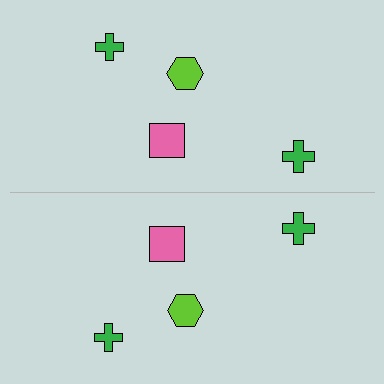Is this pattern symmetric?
Yes, this pattern has bilateral (reflection) symmetry.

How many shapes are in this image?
There are 8 shapes in this image.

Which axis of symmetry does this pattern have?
The pattern has a horizontal axis of symmetry running through the center of the image.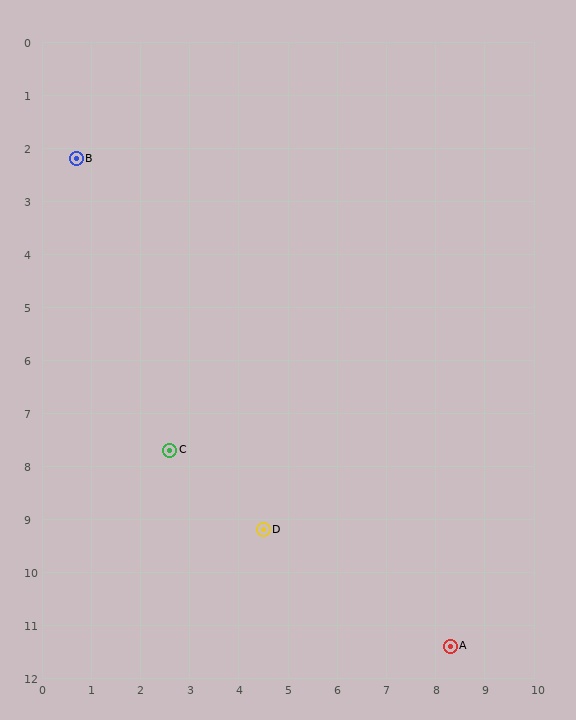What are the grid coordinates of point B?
Point B is at approximately (0.7, 2.2).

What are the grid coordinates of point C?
Point C is at approximately (2.6, 7.7).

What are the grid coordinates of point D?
Point D is at approximately (4.5, 9.2).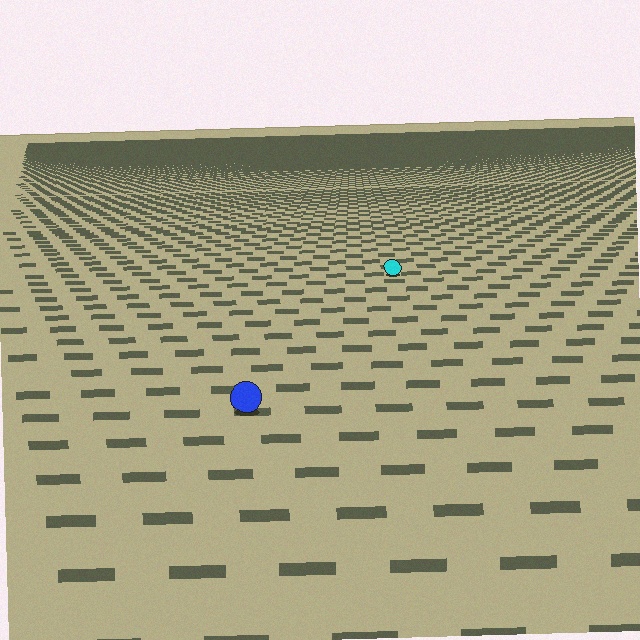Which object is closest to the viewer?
The blue circle is closest. The texture marks near it are larger and more spread out.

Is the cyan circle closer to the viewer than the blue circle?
No. The blue circle is closer — you can tell from the texture gradient: the ground texture is coarser near it.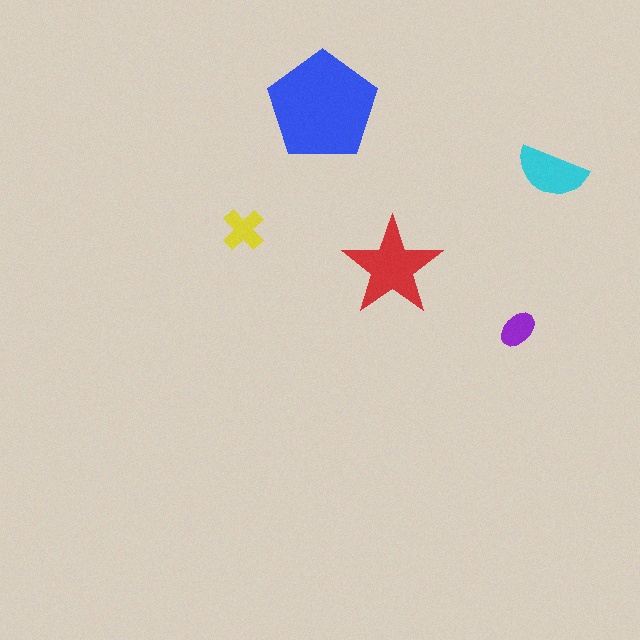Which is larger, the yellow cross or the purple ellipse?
The yellow cross.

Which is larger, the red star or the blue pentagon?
The blue pentagon.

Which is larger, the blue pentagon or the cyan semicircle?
The blue pentagon.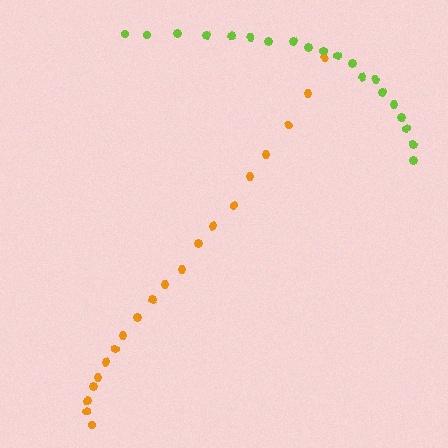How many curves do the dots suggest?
There are 2 distinct paths.